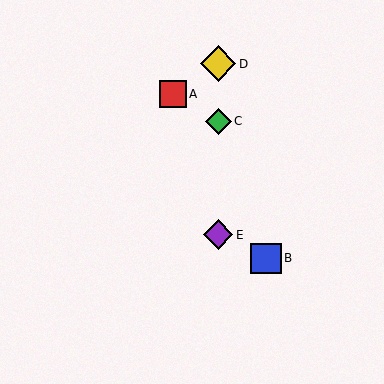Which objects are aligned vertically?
Objects C, D, E are aligned vertically.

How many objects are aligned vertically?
3 objects (C, D, E) are aligned vertically.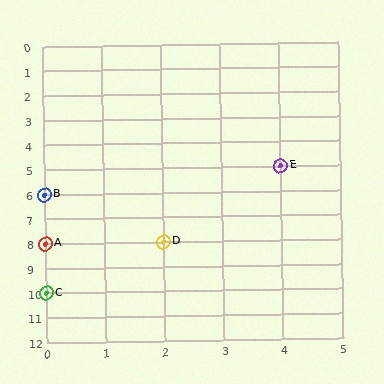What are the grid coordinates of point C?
Point C is at grid coordinates (0, 10).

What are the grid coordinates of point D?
Point D is at grid coordinates (2, 8).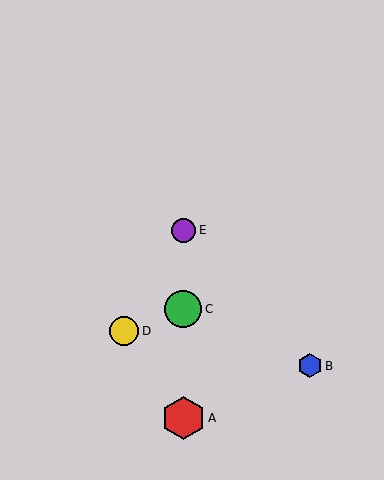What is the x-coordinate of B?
Object B is at x≈310.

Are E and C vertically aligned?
Yes, both are at x≈183.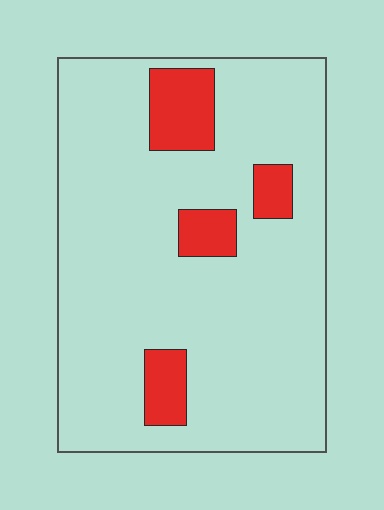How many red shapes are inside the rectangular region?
4.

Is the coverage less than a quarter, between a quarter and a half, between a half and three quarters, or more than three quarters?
Less than a quarter.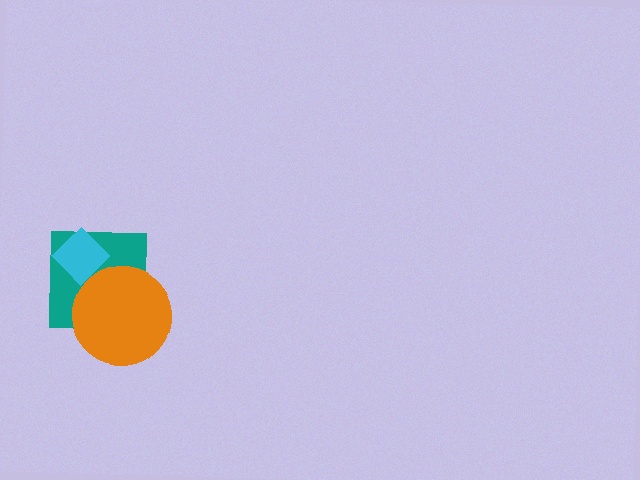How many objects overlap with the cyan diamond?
1 object overlaps with the cyan diamond.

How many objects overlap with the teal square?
2 objects overlap with the teal square.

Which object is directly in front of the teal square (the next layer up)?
The cyan diamond is directly in front of the teal square.